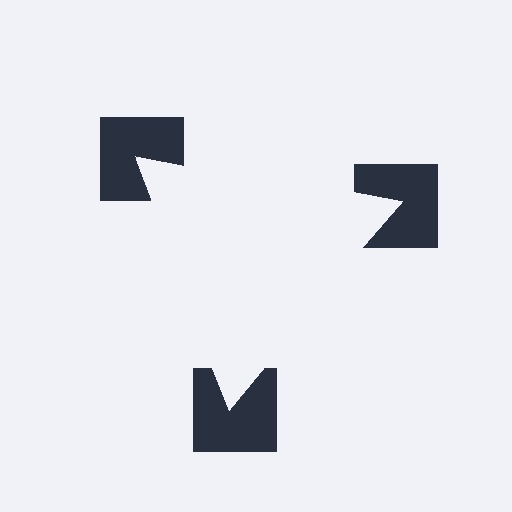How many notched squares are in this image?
There are 3 — one at each vertex of the illusory triangle.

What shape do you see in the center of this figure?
An illusory triangle — its edges are inferred from the aligned wedge cuts in the notched squares, not physically drawn.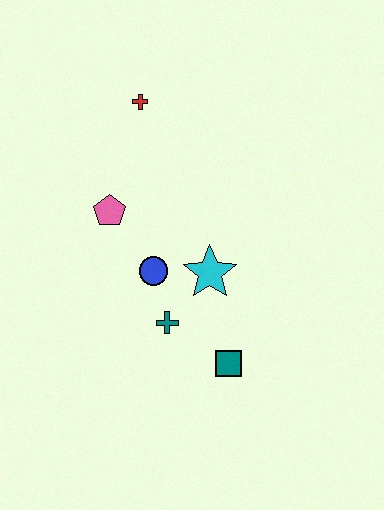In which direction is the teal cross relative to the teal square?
The teal cross is to the left of the teal square.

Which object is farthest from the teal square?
The red cross is farthest from the teal square.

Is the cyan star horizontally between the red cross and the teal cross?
No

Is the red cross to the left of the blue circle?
Yes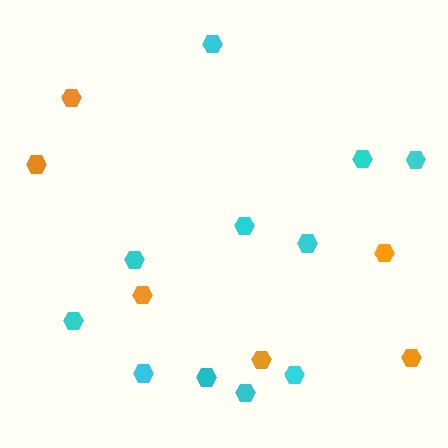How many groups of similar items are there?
There are 2 groups: one group of cyan hexagons (11) and one group of orange hexagons (6).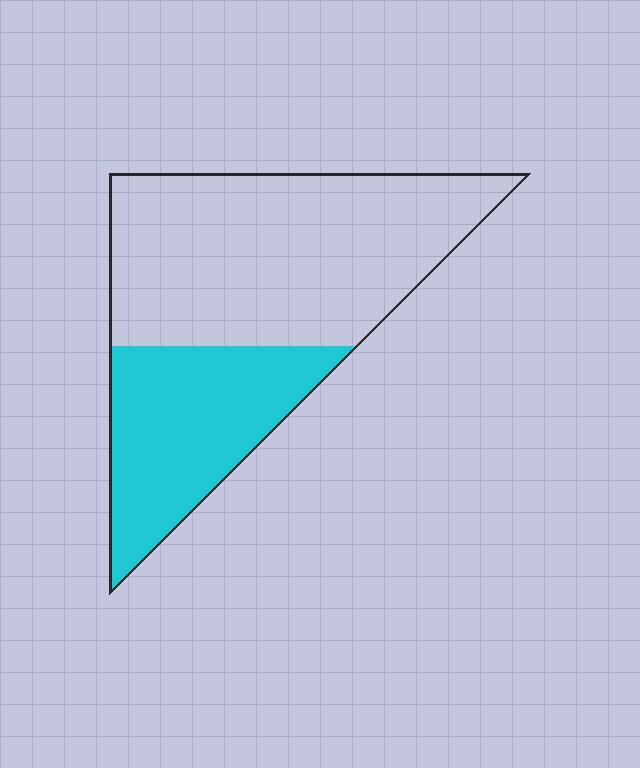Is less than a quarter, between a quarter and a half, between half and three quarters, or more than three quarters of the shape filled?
Between a quarter and a half.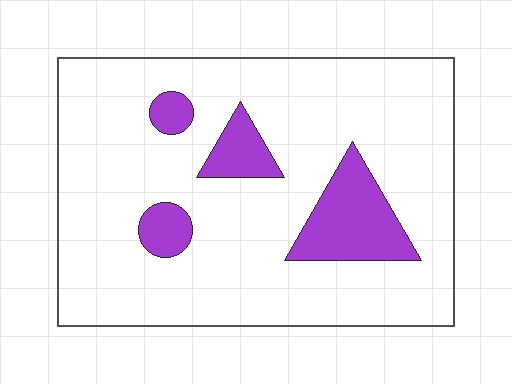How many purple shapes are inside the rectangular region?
4.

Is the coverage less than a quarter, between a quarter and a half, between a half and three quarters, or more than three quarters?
Less than a quarter.